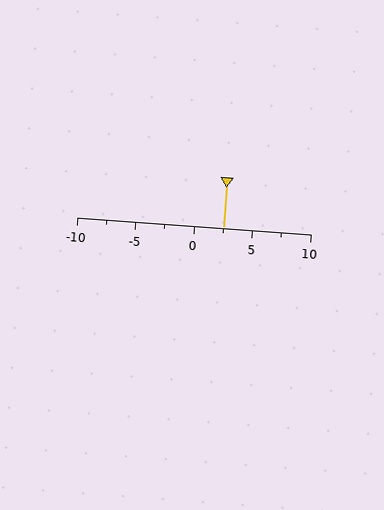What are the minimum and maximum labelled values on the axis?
The axis runs from -10 to 10.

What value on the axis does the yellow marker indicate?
The marker indicates approximately 2.5.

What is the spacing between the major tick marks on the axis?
The major ticks are spaced 5 apart.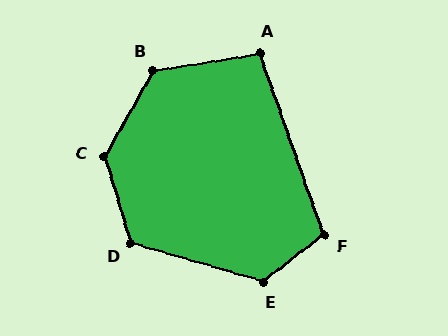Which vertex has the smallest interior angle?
A, at approximately 100 degrees.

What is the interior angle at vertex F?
Approximately 108 degrees (obtuse).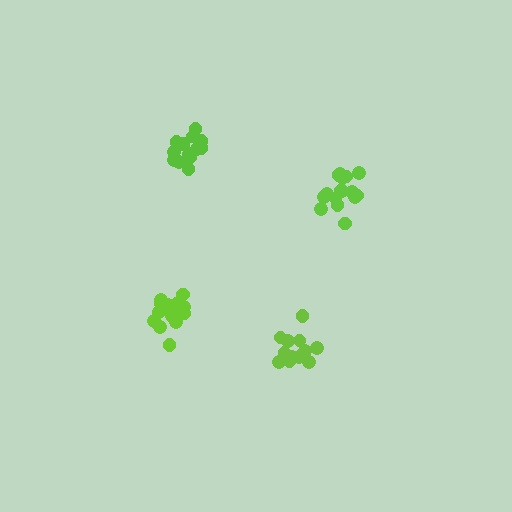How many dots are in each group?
Group 1: 12 dots, Group 2: 14 dots, Group 3: 14 dots, Group 4: 17 dots (57 total).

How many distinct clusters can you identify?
There are 4 distinct clusters.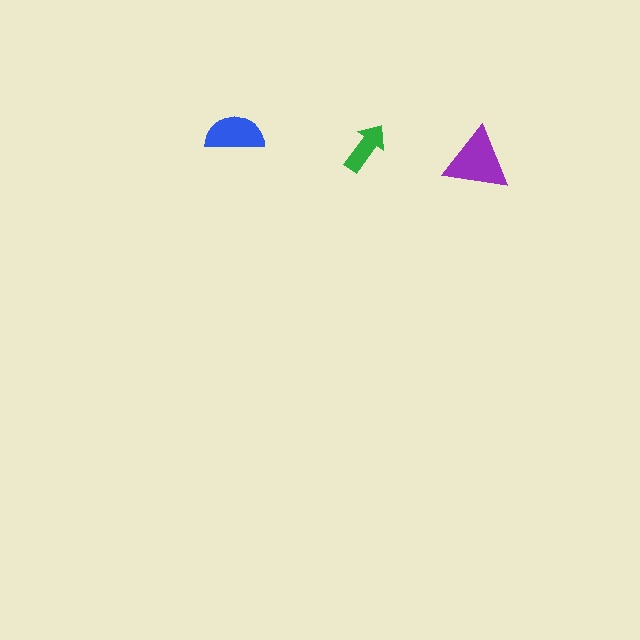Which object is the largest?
The purple triangle.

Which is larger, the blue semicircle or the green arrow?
The blue semicircle.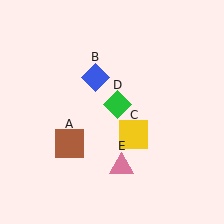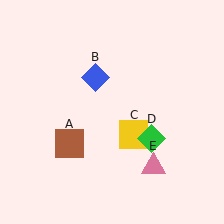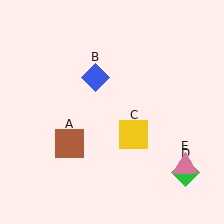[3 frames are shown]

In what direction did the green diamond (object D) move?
The green diamond (object D) moved down and to the right.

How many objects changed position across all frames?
2 objects changed position: green diamond (object D), pink triangle (object E).